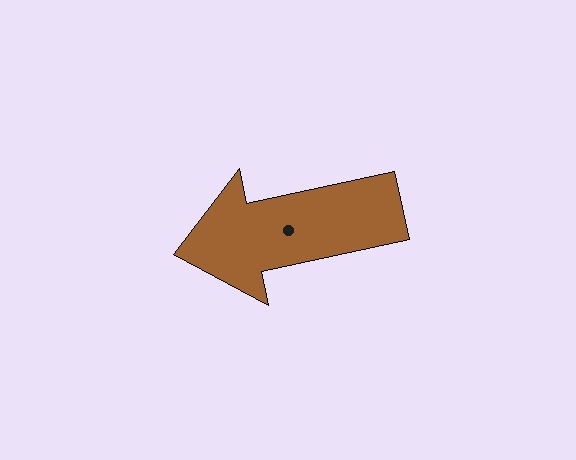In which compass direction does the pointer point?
West.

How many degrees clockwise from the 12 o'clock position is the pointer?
Approximately 258 degrees.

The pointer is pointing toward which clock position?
Roughly 9 o'clock.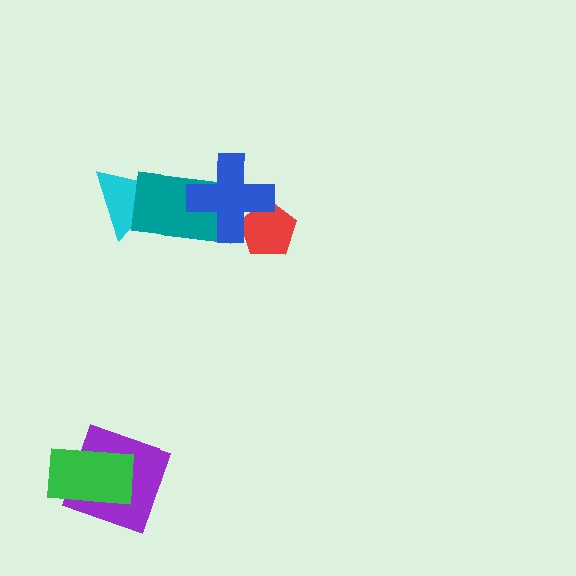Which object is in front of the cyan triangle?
The teal rectangle is in front of the cyan triangle.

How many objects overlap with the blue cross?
2 objects overlap with the blue cross.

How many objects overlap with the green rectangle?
1 object overlaps with the green rectangle.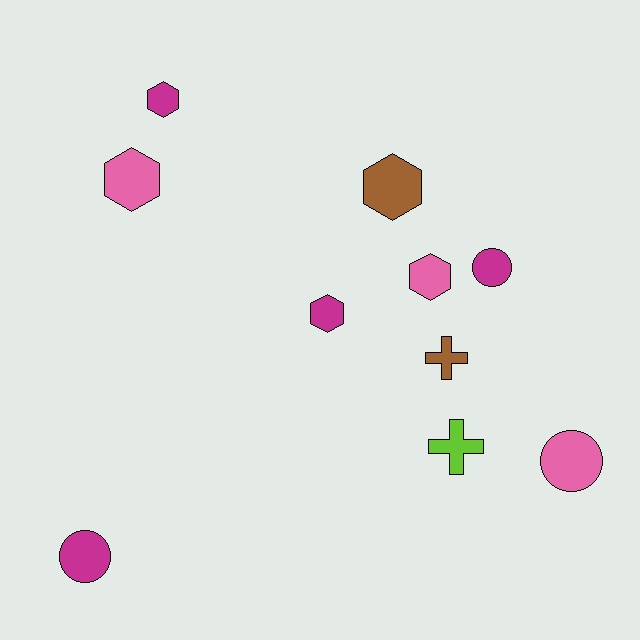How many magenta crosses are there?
There are no magenta crosses.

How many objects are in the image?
There are 10 objects.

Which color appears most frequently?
Magenta, with 4 objects.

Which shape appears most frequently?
Hexagon, with 5 objects.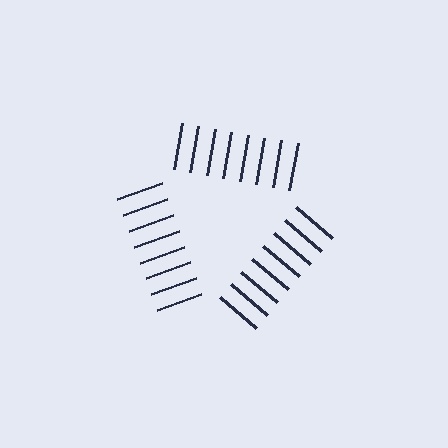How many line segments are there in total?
24 — 8 along each of the 3 edges.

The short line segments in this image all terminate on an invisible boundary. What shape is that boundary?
An illusory triangle — the line segments terminate on its edges but no continuous stroke is drawn.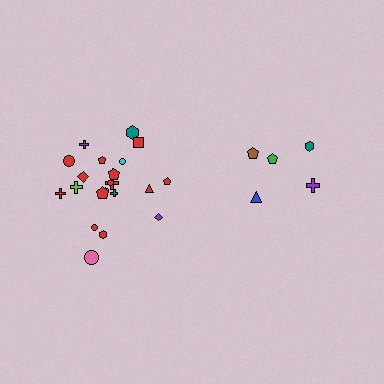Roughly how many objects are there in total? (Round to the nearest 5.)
Roughly 25 objects in total.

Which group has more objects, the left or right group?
The left group.